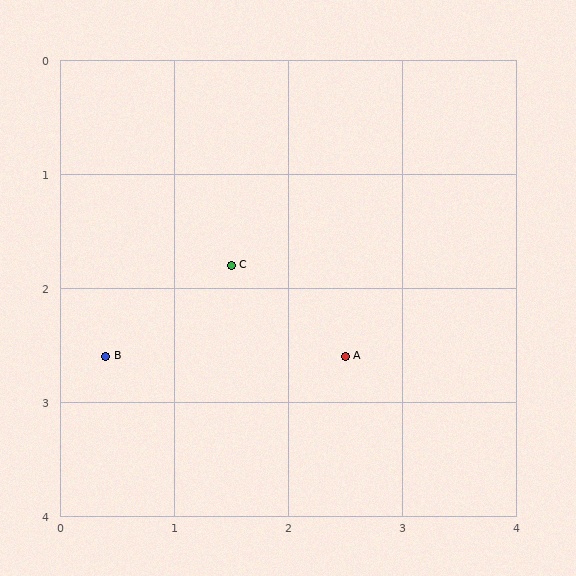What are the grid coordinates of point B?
Point B is at approximately (0.4, 2.6).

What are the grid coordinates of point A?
Point A is at approximately (2.5, 2.6).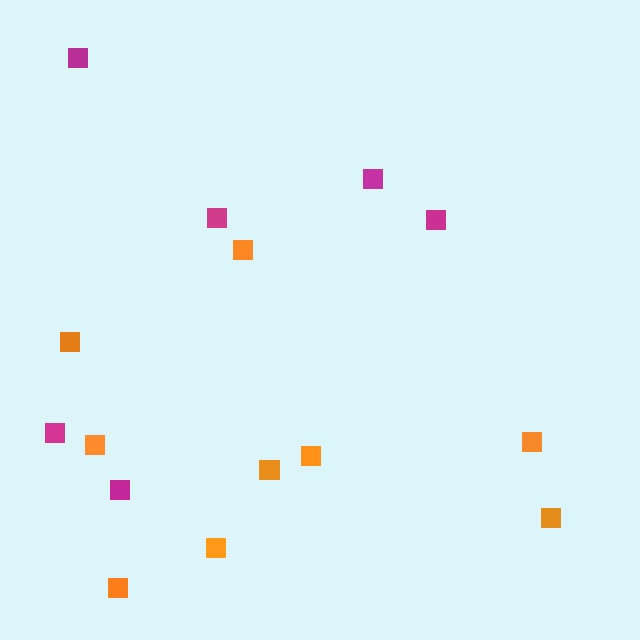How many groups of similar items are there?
There are 2 groups: one group of magenta squares (6) and one group of orange squares (9).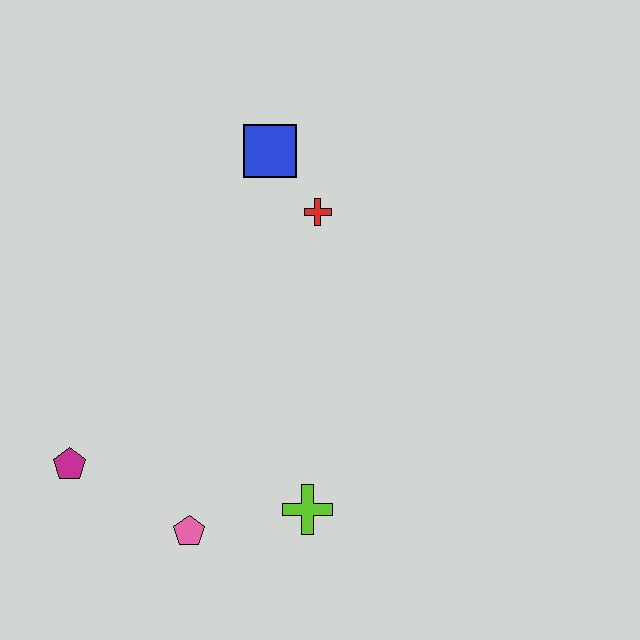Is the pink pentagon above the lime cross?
No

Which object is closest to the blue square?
The red cross is closest to the blue square.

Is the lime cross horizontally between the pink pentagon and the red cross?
Yes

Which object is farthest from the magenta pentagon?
The blue square is farthest from the magenta pentagon.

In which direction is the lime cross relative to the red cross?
The lime cross is below the red cross.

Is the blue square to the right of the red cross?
No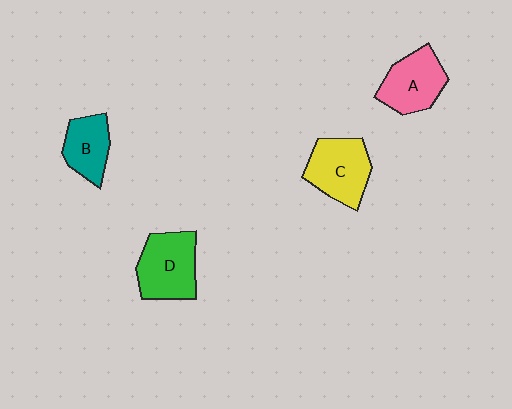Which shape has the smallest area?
Shape B (teal).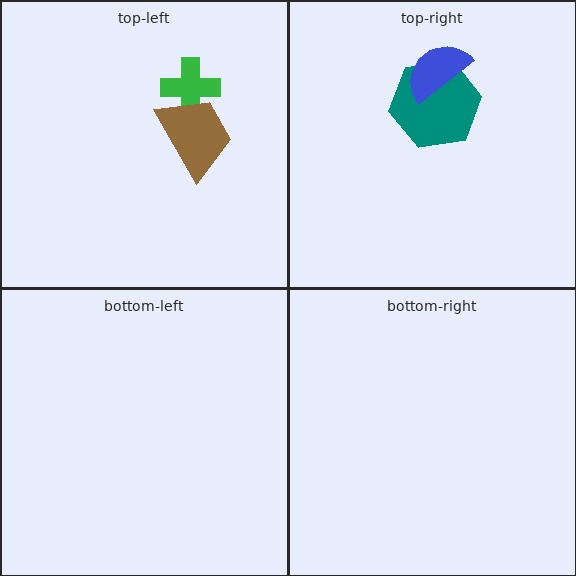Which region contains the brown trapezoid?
The top-left region.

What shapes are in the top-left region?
The green cross, the brown trapezoid.